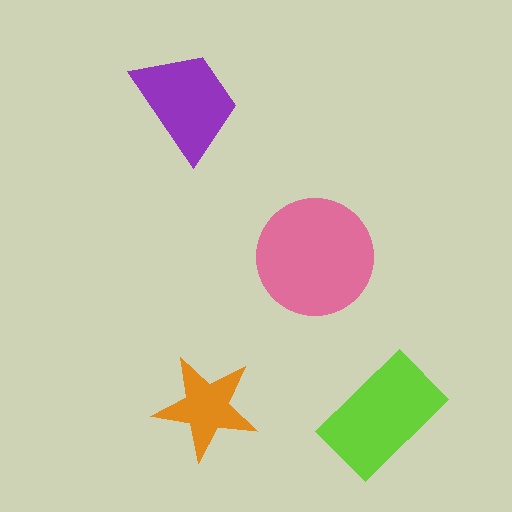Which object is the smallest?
The orange star.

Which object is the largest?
The pink circle.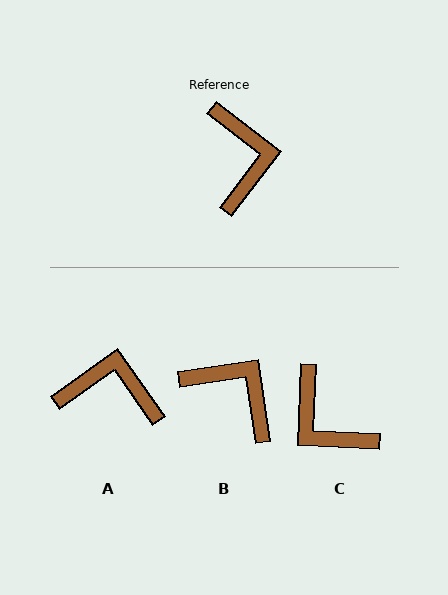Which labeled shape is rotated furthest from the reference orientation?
C, about 145 degrees away.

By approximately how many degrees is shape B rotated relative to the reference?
Approximately 46 degrees counter-clockwise.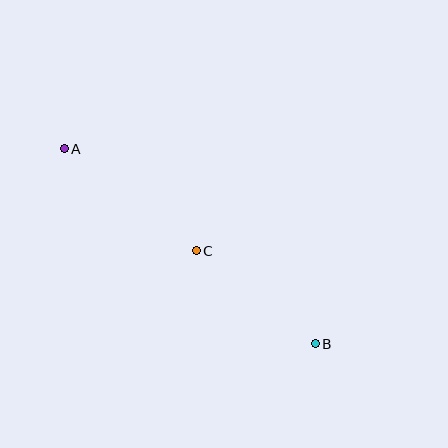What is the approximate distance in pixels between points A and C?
The distance between A and C is approximately 167 pixels.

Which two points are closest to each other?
Points B and C are closest to each other.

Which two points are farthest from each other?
Points A and B are farthest from each other.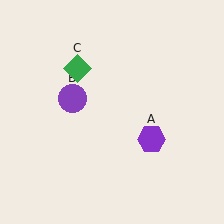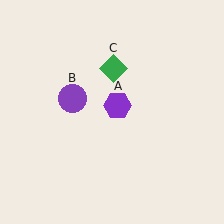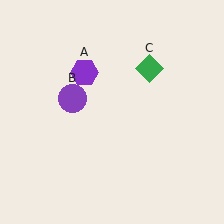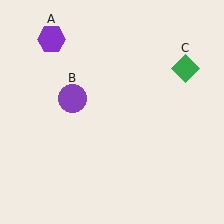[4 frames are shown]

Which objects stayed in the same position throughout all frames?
Purple circle (object B) remained stationary.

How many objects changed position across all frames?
2 objects changed position: purple hexagon (object A), green diamond (object C).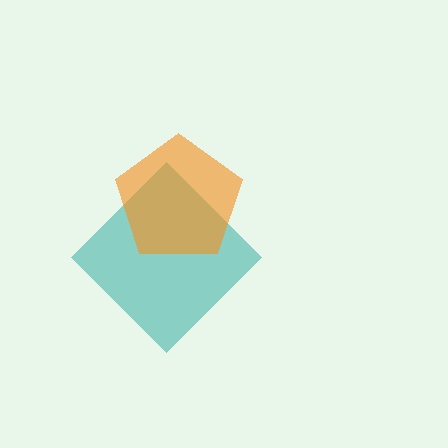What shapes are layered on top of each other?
The layered shapes are: a teal diamond, an orange pentagon.